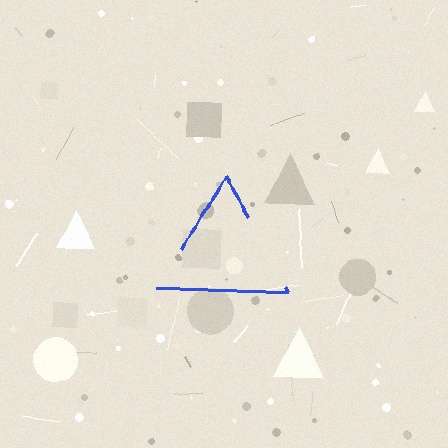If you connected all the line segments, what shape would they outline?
They would outline a triangle.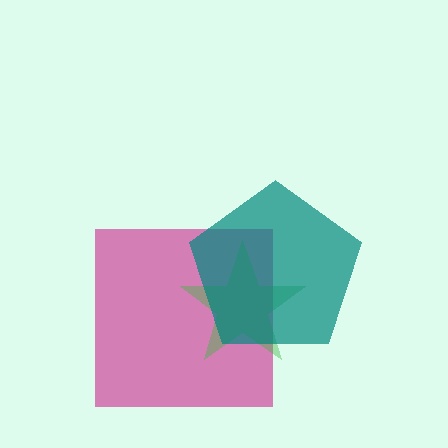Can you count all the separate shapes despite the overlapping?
Yes, there are 3 separate shapes.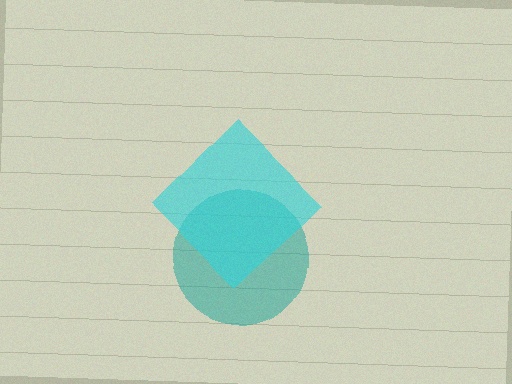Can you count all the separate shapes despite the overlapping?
Yes, there are 2 separate shapes.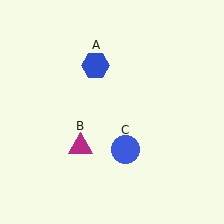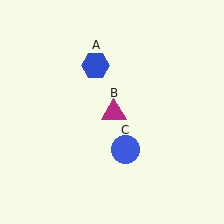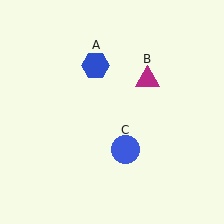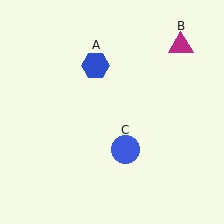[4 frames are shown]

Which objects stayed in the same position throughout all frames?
Blue hexagon (object A) and blue circle (object C) remained stationary.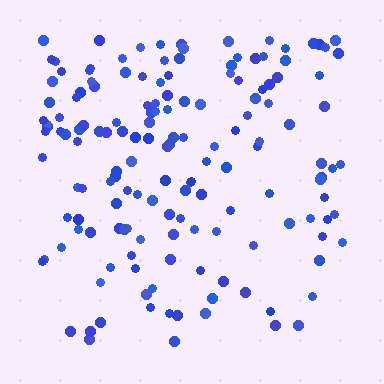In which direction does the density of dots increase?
From bottom to top, with the top side densest.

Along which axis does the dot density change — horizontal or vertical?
Vertical.